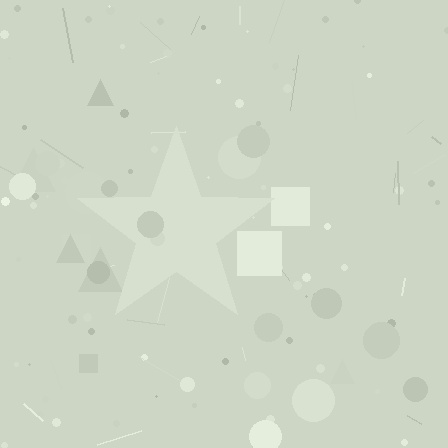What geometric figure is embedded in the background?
A star is embedded in the background.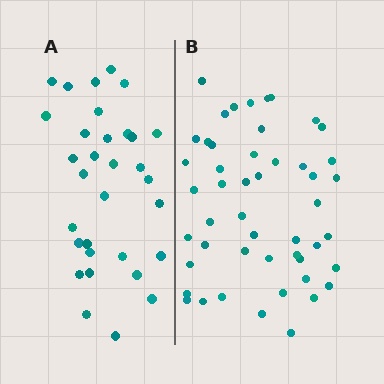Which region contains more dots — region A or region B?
Region B (the right region) has more dots.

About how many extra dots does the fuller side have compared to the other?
Region B has approximately 15 more dots than region A.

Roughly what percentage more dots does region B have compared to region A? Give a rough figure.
About 55% more.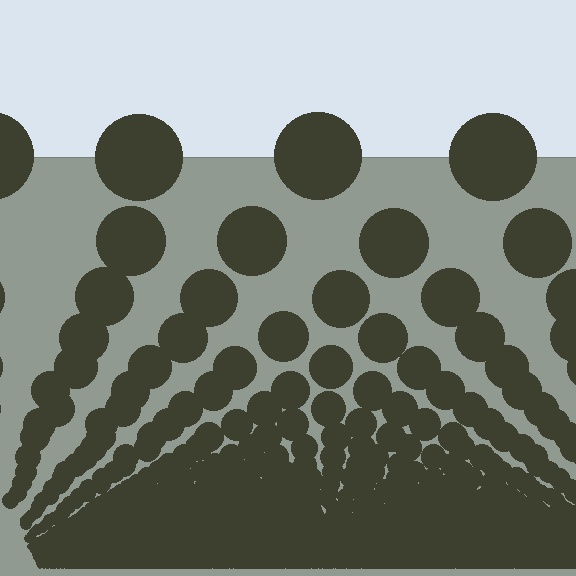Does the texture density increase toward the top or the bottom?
Density increases toward the bottom.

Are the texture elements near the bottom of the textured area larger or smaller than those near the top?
Smaller. The gradient is inverted — elements near the bottom are smaller and denser.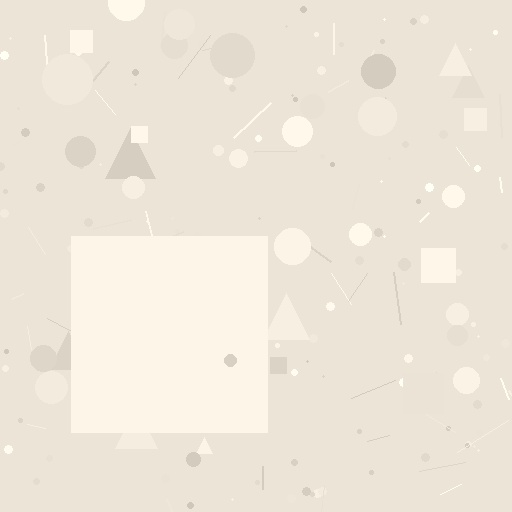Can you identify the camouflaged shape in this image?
The camouflaged shape is a square.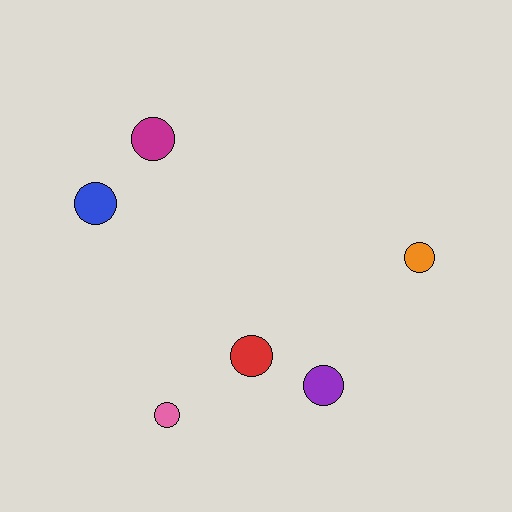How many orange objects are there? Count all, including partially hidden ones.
There is 1 orange object.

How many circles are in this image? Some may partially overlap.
There are 6 circles.